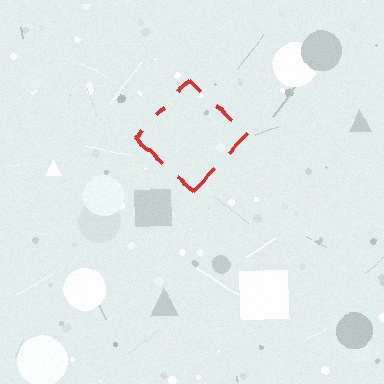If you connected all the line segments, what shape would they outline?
They would outline a diamond.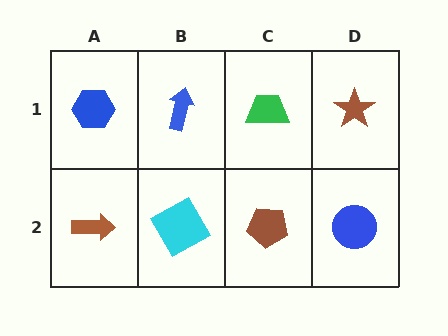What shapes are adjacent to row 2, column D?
A brown star (row 1, column D), a brown pentagon (row 2, column C).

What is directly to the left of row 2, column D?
A brown pentagon.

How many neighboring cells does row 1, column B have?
3.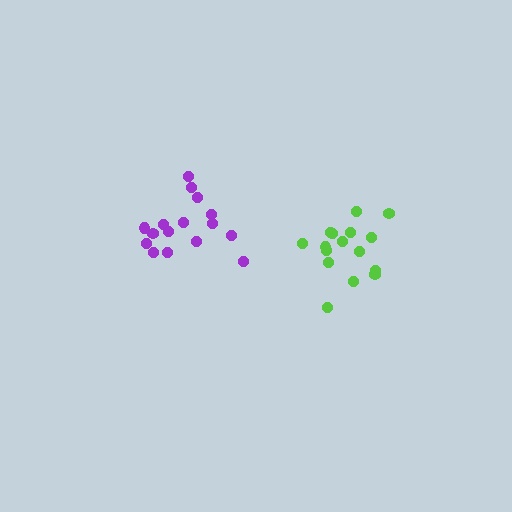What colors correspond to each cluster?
The clusters are colored: purple, lime.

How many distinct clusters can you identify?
There are 2 distinct clusters.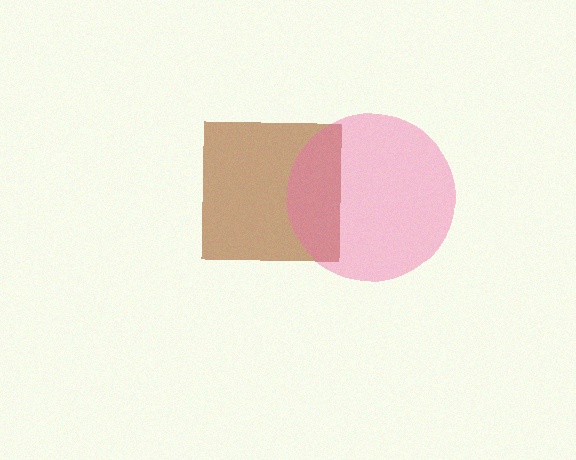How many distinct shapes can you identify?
There are 2 distinct shapes: a brown square, a pink circle.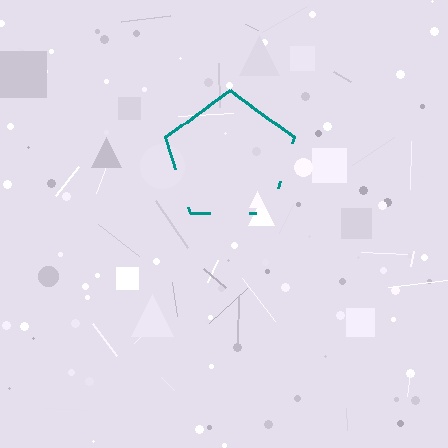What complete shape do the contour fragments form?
The contour fragments form a pentagon.